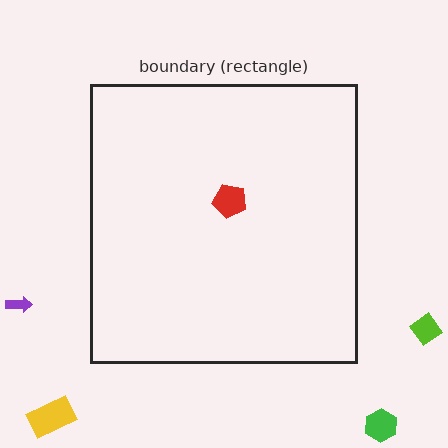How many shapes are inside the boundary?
1 inside, 4 outside.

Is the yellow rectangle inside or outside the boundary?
Outside.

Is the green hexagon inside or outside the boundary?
Outside.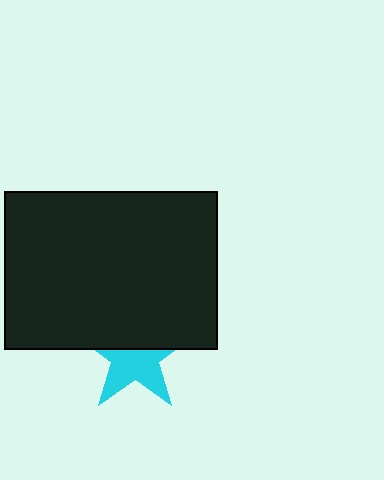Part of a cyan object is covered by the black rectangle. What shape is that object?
It is a star.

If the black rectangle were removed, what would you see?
You would see the complete cyan star.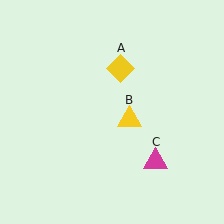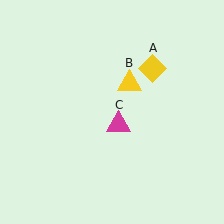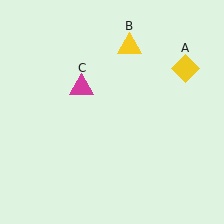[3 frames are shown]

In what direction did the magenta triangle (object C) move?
The magenta triangle (object C) moved up and to the left.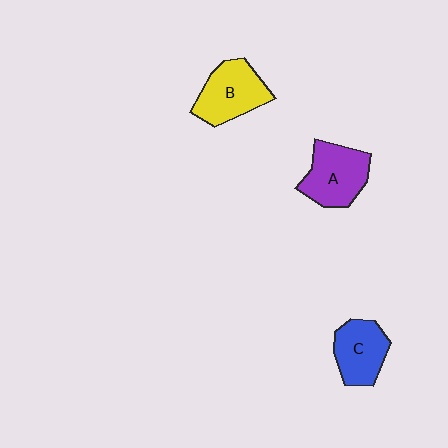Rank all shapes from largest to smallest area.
From largest to smallest: A (purple), B (yellow), C (blue).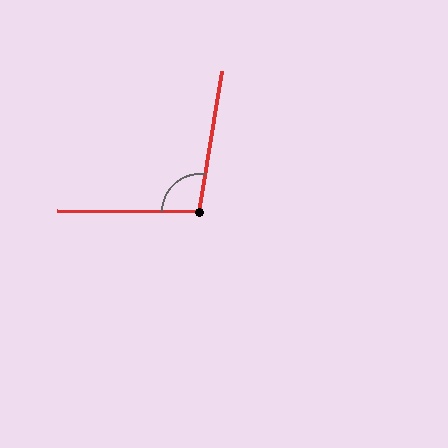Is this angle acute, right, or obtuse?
It is obtuse.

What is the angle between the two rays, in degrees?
Approximately 99 degrees.